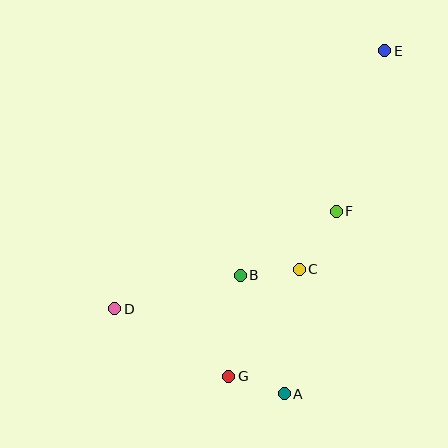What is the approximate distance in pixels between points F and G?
The distance between F and G is approximately 197 pixels.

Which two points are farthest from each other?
Points D and E are farthest from each other.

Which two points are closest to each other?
Points A and G are closest to each other.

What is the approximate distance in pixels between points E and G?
The distance between E and G is approximately 361 pixels.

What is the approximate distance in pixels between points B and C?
The distance between B and C is approximately 59 pixels.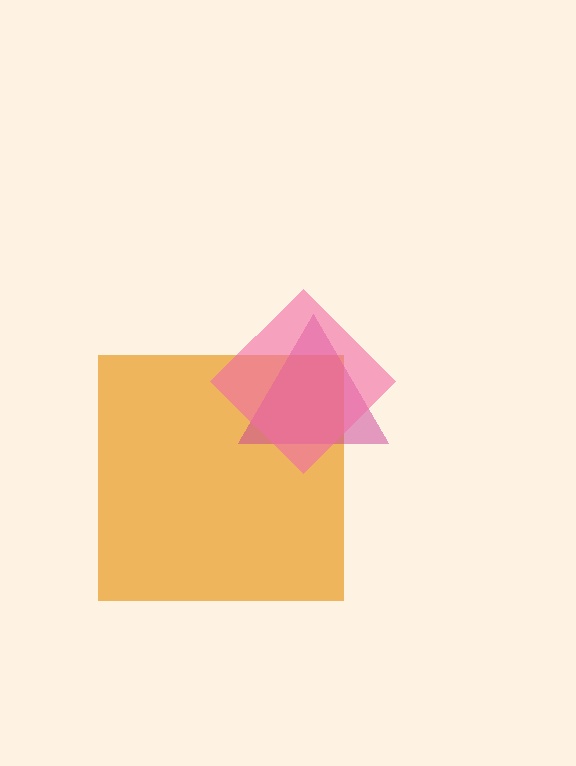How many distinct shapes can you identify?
There are 3 distinct shapes: an orange square, a magenta triangle, a pink diamond.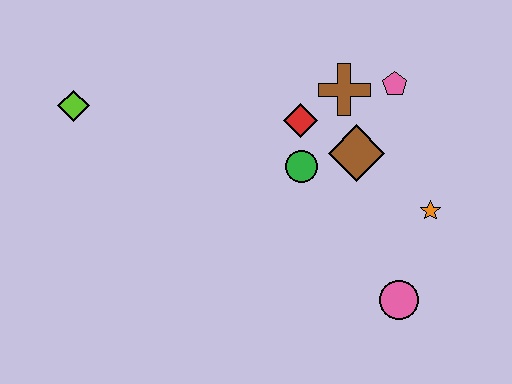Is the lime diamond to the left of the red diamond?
Yes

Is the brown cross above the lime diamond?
Yes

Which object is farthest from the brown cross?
The lime diamond is farthest from the brown cross.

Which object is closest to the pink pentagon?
The brown cross is closest to the pink pentagon.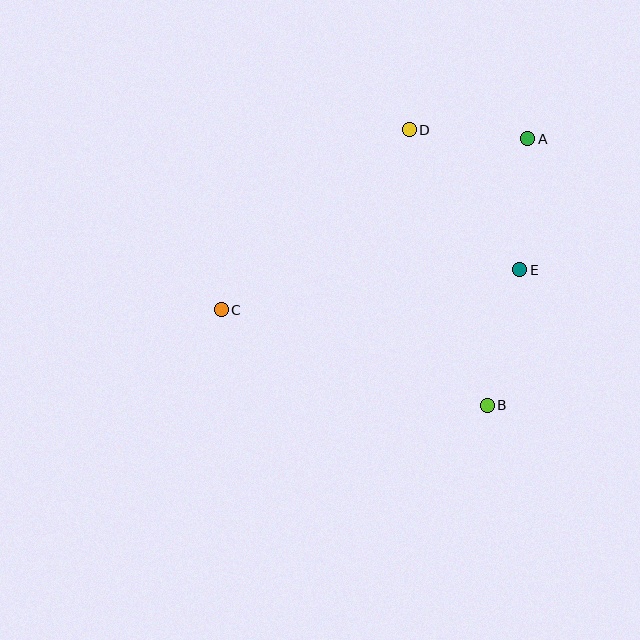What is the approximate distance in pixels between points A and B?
The distance between A and B is approximately 270 pixels.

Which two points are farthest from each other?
Points A and C are farthest from each other.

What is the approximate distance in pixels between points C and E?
The distance between C and E is approximately 301 pixels.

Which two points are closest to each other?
Points A and D are closest to each other.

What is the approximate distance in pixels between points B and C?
The distance between B and C is approximately 283 pixels.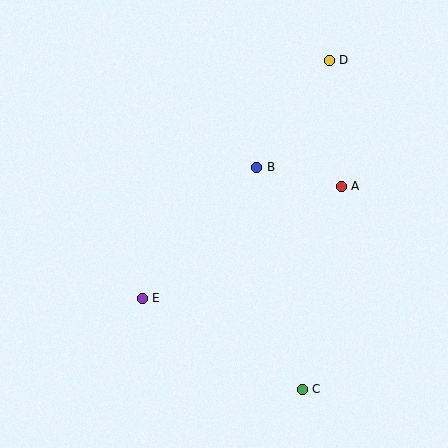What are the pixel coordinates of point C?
Point C is at (302, 389).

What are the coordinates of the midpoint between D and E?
The midpoint between D and E is at (236, 179).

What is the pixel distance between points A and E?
The distance between A and E is 228 pixels.